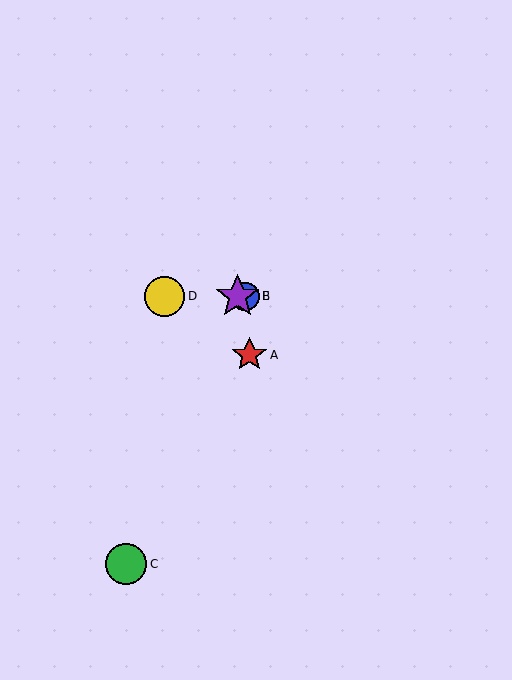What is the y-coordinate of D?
Object D is at y≈296.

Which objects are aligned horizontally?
Objects B, D, E are aligned horizontally.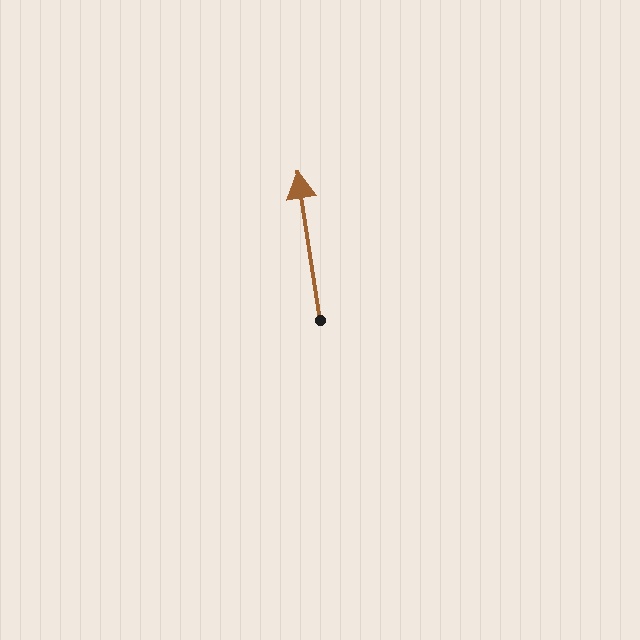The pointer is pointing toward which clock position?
Roughly 12 o'clock.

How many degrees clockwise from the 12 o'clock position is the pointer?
Approximately 351 degrees.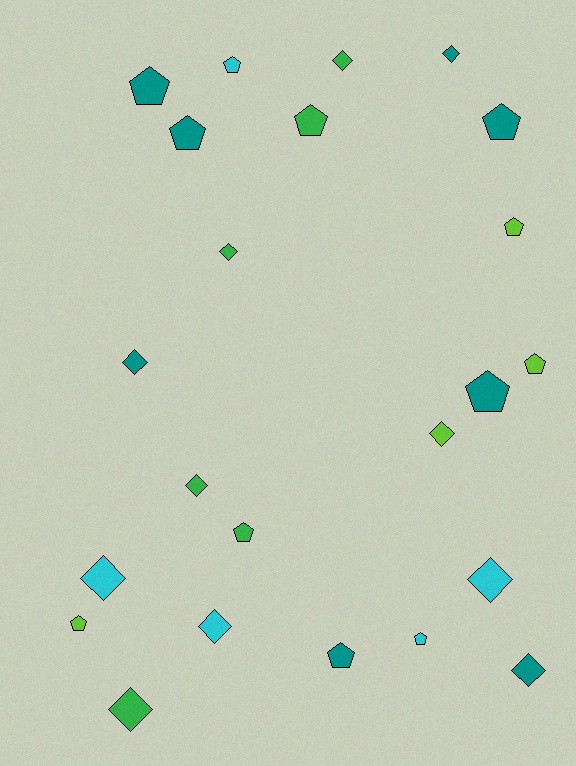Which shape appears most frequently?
Pentagon, with 12 objects.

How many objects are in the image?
There are 23 objects.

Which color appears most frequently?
Teal, with 8 objects.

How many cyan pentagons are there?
There are 2 cyan pentagons.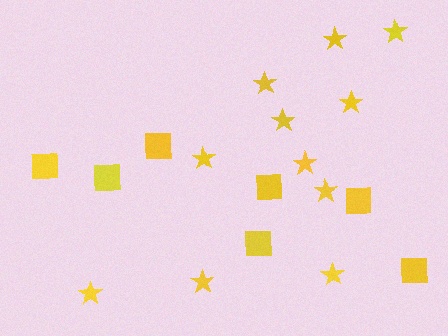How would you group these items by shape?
There are 2 groups: one group of stars (11) and one group of squares (7).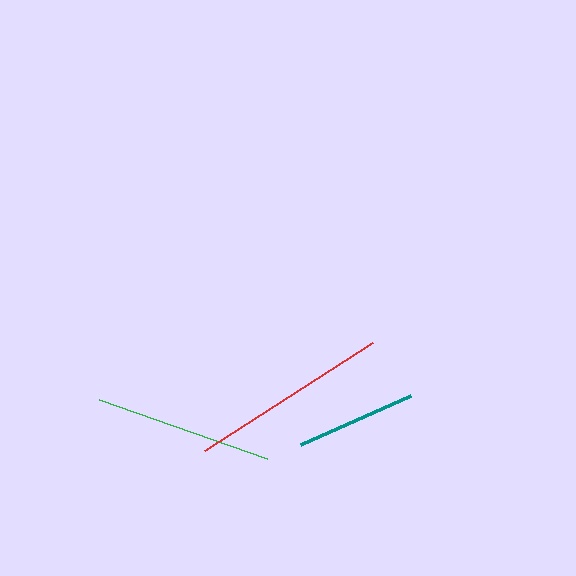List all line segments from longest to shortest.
From longest to shortest: red, green, teal.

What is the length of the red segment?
The red segment is approximately 199 pixels long.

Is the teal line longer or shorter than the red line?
The red line is longer than the teal line.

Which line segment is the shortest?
The teal line is the shortest at approximately 120 pixels.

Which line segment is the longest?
The red line is the longest at approximately 199 pixels.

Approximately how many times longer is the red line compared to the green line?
The red line is approximately 1.1 times the length of the green line.